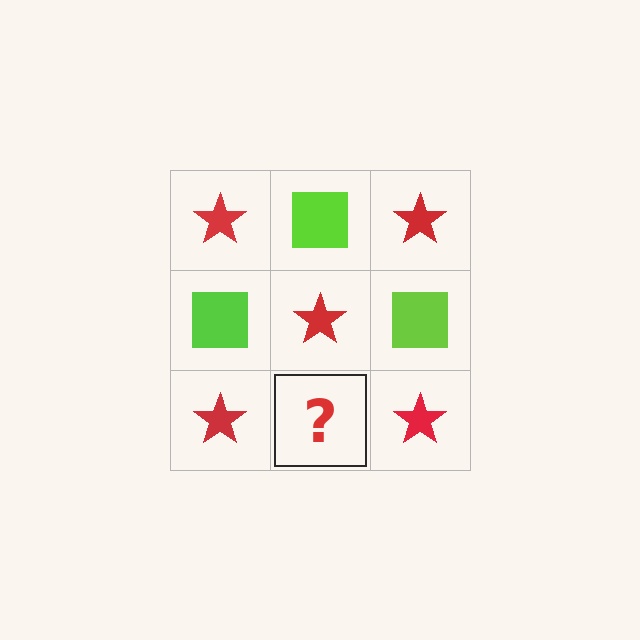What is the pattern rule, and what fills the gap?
The rule is that it alternates red star and lime square in a checkerboard pattern. The gap should be filled with a lime square.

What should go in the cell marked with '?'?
The missing cell should contain a lime square.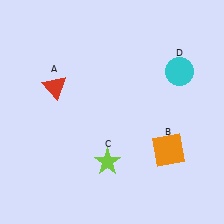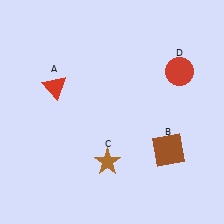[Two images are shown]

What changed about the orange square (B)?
In Image 1, B is orange. In Image 2, it changed to brown.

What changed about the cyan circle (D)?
In Image 1, D is cyan. In Image 2, it changed to red.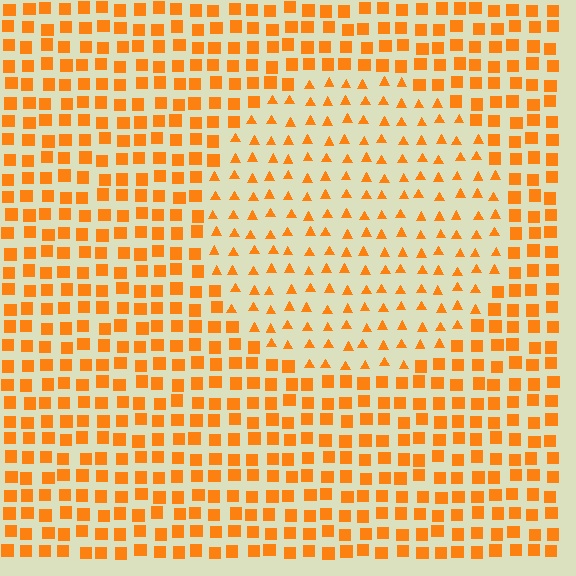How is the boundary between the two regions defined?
The boundary is defined by a change in element shape: triangles inside vs. squares outside. All elements share the same color and spacing.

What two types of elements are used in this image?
The image uses triangles inside the circle region and squares outside it.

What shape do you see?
I see a circle.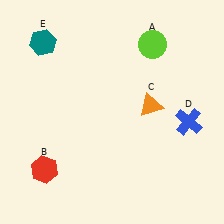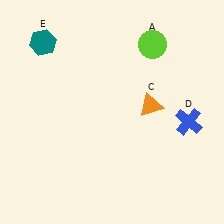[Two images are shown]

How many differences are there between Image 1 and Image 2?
There is 1 difference between the two images.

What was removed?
The red hexagon (B) was removed in Image 2.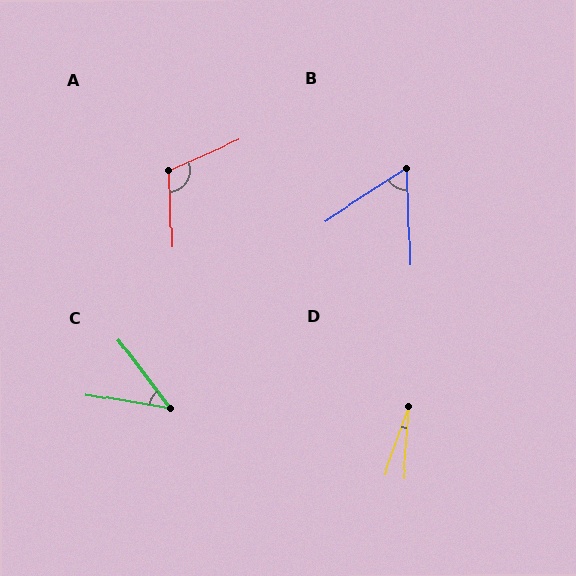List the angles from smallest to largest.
D (16°), C (43°), B (58°), A (111°).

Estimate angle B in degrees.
Approximately 58 degrees.